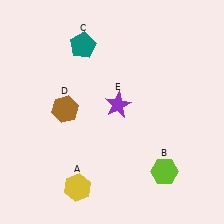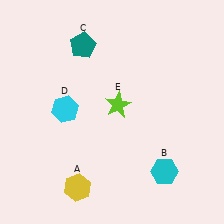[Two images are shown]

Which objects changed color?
B changed from lime to cyan. D changed from brown to cyan. E changed from purple to lime.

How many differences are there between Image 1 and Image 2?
There are 3 differences between the two images.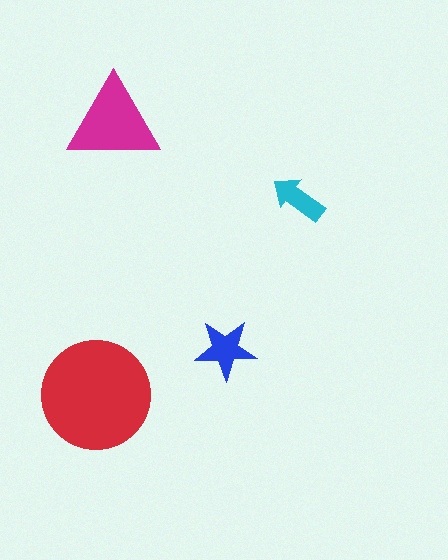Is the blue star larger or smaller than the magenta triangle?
Smaller.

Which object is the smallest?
The cyan arrow.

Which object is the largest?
The red circle.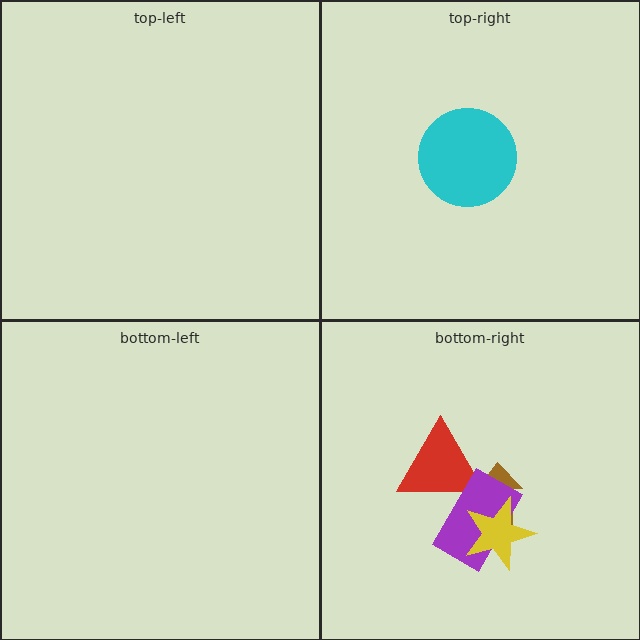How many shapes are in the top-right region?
1.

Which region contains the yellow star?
The bottom-right region.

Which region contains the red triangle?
The bottom-right region.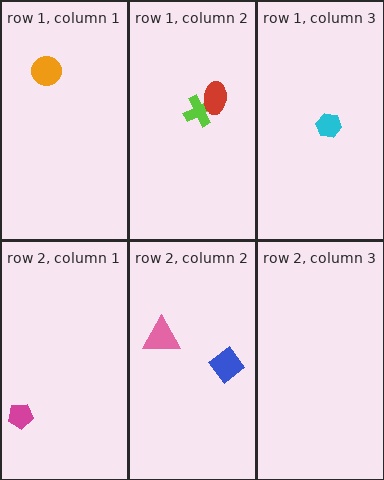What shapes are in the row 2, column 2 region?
The pink triangle, the blue diamond.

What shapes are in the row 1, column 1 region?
The orange circle.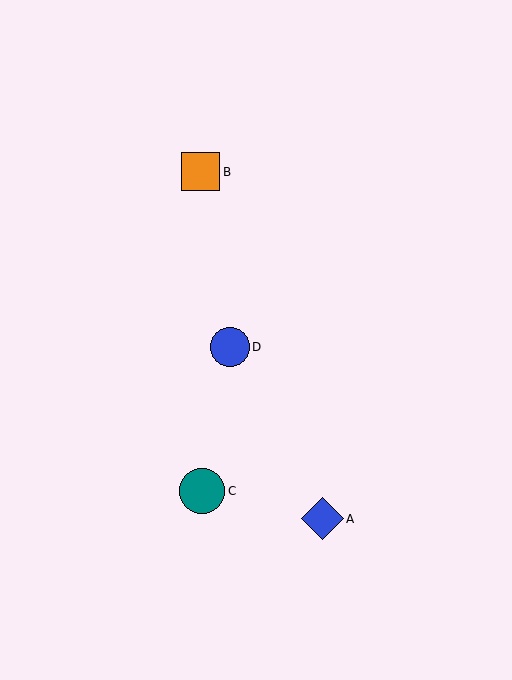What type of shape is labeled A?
Shape A is a blue diamond.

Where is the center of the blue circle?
The center of the blue circle is at (230, 347).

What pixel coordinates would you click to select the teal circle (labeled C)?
Click at (202, 491) to select the teal circle C.